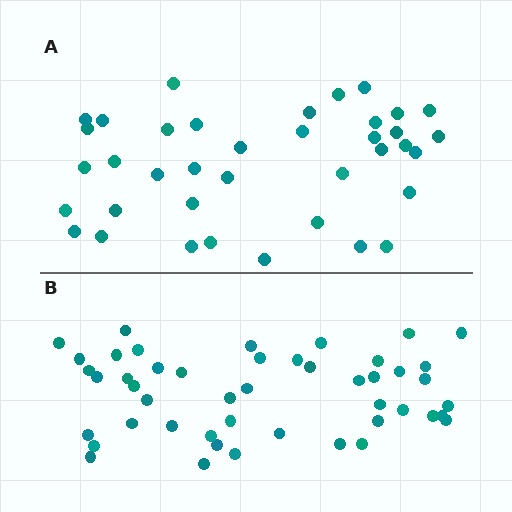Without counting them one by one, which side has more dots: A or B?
Region B (the bottom region) has more dots.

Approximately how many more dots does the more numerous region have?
Region B has roughly 8 or so more dots than region A.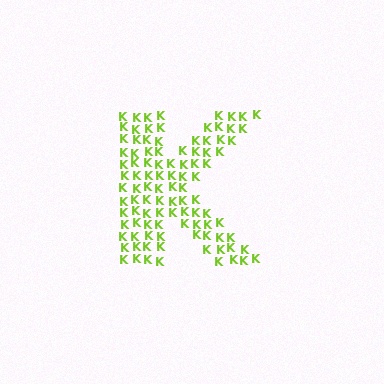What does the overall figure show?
The overall figure shows the letter K.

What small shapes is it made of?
It is made of small letter K's.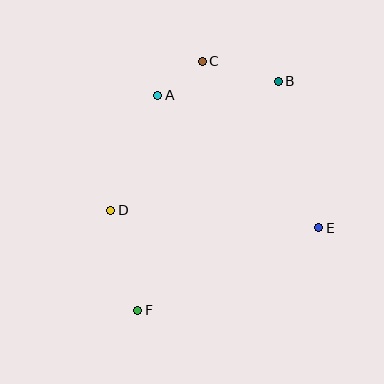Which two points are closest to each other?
Points A and C are closest to each other.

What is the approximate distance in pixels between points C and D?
The distance between C and D is approximately 175 pixels.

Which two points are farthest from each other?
Points B and F are farthest from each other.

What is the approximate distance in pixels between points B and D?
The distance between B and D is approximately 211 pixels.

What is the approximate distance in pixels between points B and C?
The distance between B and C is approximately 78 pixels.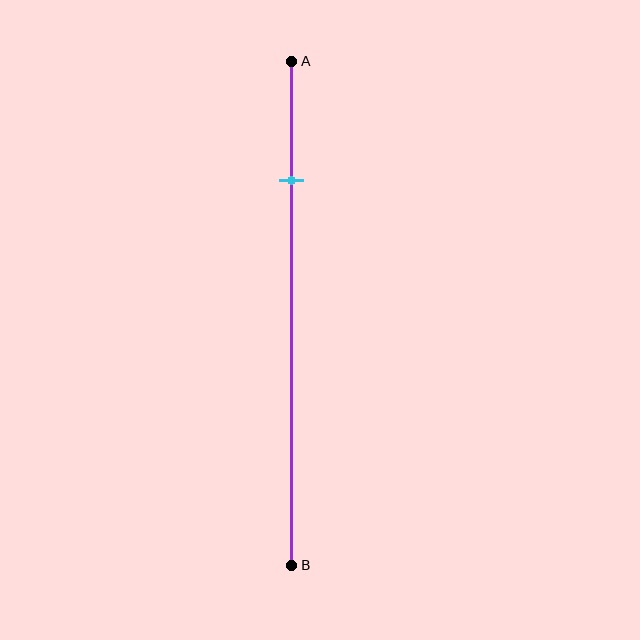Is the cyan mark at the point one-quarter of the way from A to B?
Yes, the mark is approximately at the one-quarter point.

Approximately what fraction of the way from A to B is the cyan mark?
The cyan mark is approximately 25% of the way from A to B.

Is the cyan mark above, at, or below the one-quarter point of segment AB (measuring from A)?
The cyan mark is approximately at the one-quarter point of segment AB.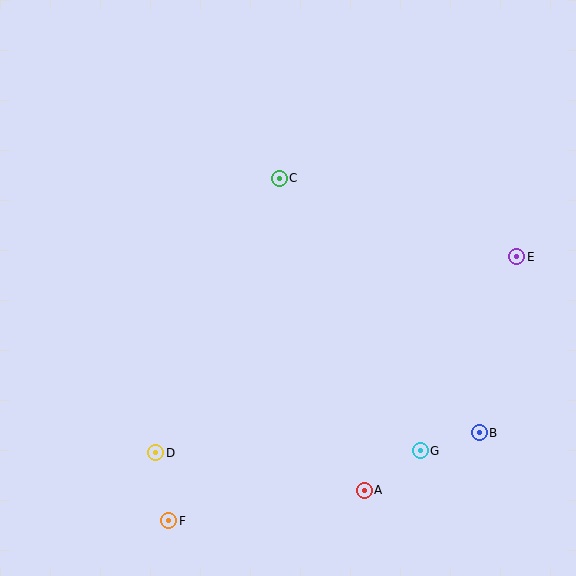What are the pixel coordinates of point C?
Point C is at (279, 178).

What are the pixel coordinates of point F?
Point F is at (169, 521).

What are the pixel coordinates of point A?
Point A is at (364, 490).